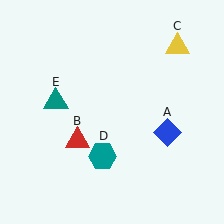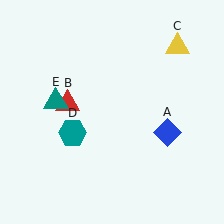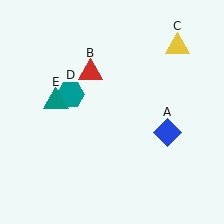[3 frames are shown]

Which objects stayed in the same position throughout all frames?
Blue diamond (object A) and yellow triangle (object C) and teal triangle (object E) remained stationary.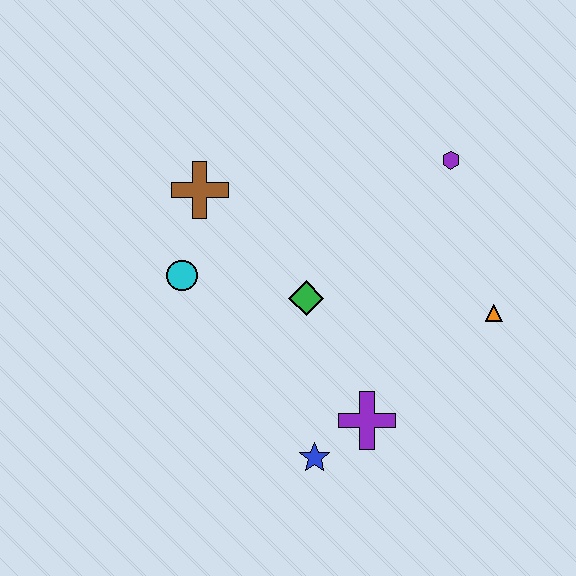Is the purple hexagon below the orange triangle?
No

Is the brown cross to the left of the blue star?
Yes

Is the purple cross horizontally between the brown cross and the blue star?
No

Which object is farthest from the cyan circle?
The orange triangle is farthest from the cyan circle.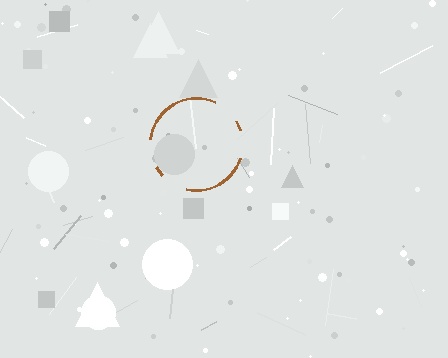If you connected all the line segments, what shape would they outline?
They would outline a circle.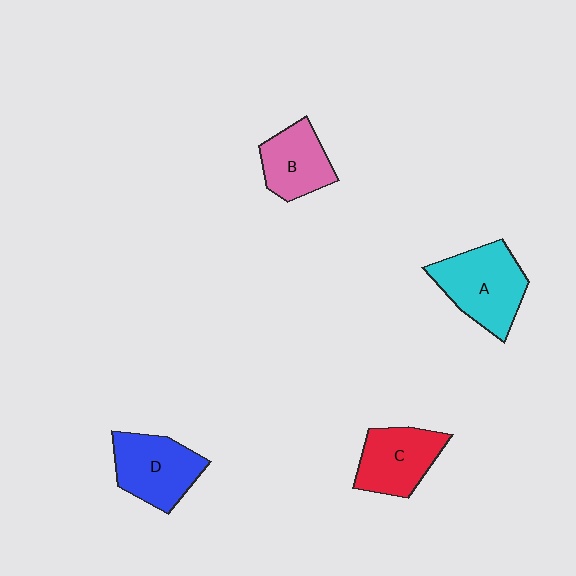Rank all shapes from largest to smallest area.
From largest to smallest: A (cyan), D (blue), C (red), B (pink).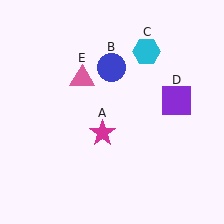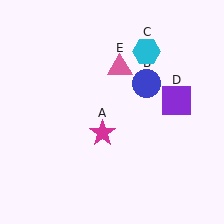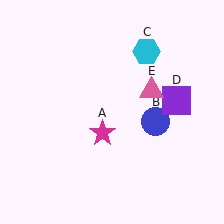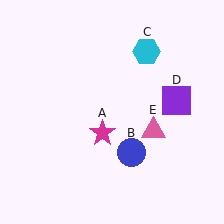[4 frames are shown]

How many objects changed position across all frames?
2 objects changed position: blue circle (object B), pink triangle (object E).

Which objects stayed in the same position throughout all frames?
Magenta star (object A) and cyan hexagon (object C) and purple square (object D) remained stationary.